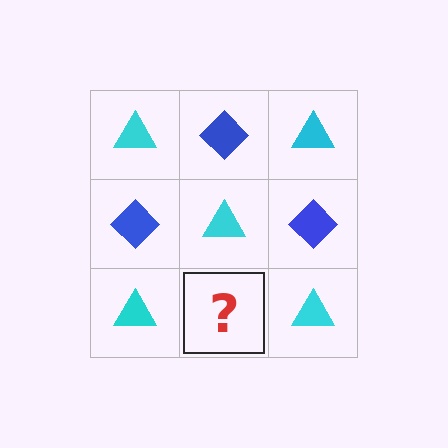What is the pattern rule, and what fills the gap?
The rule is that it alternates cyan triangle and blue diamond in a checkerboard pattern. The gap should be filled with a blue diamond.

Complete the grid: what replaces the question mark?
The question mark should be replaced with a blue diamond.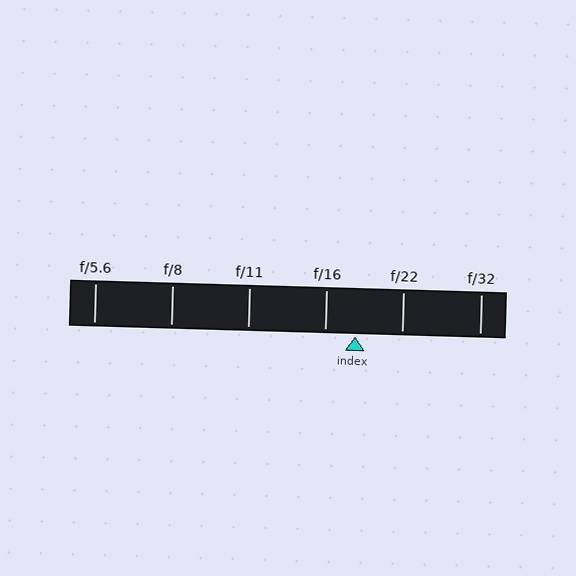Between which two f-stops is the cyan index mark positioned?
The index mark is between f/16 and f/22.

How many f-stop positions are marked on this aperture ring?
There are 6 f-stop positions marked.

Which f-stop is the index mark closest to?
The index mark is closest to f/16.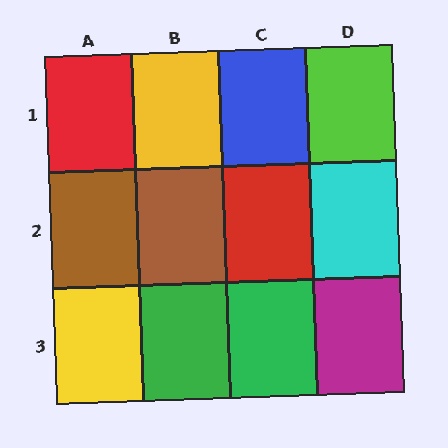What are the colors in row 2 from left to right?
Brown, brown, red, cyan.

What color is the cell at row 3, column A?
Yellow.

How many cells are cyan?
1 cell is cyan.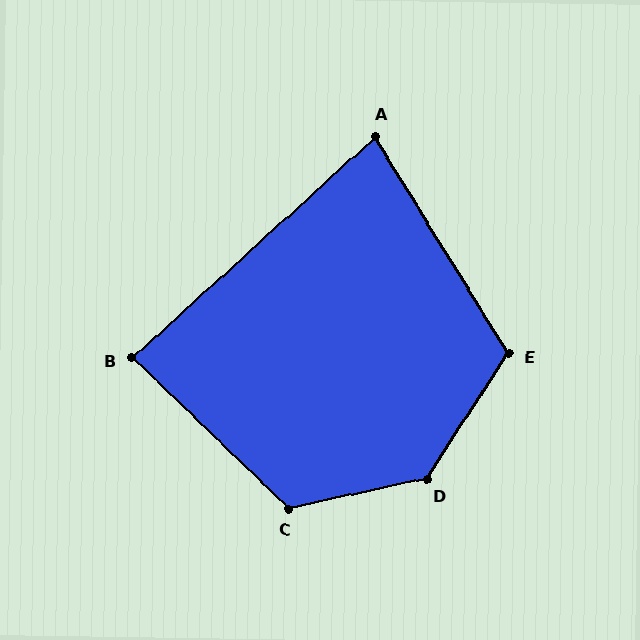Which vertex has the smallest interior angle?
A, at approximately 79 degrees.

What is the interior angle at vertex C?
Approximately 124 degrees (obtuse).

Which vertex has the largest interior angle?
D, at approximately 135 degrees.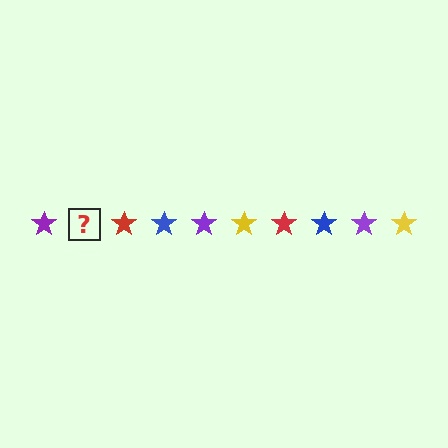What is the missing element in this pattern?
The missing element is a yellow star.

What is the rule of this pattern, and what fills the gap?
The rule is that the pattern cycles through purple, yellow, red, blue stars. The gap should be filled with a yellow star.